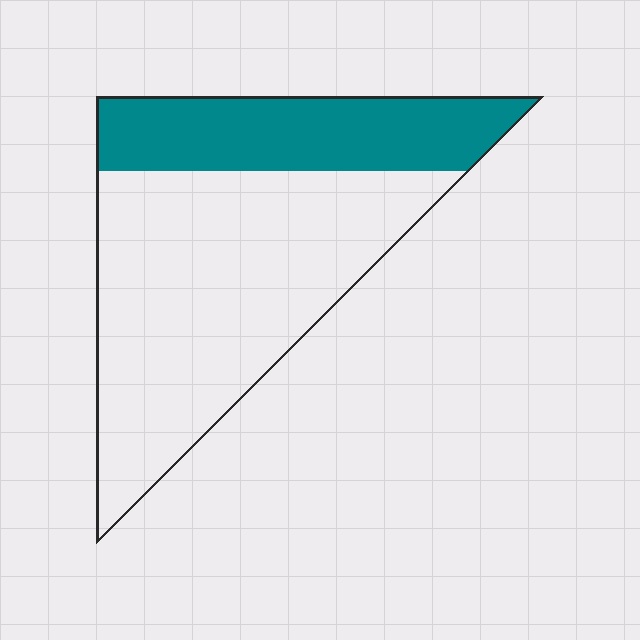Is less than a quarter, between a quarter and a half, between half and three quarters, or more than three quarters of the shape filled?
Between a quarter and a half.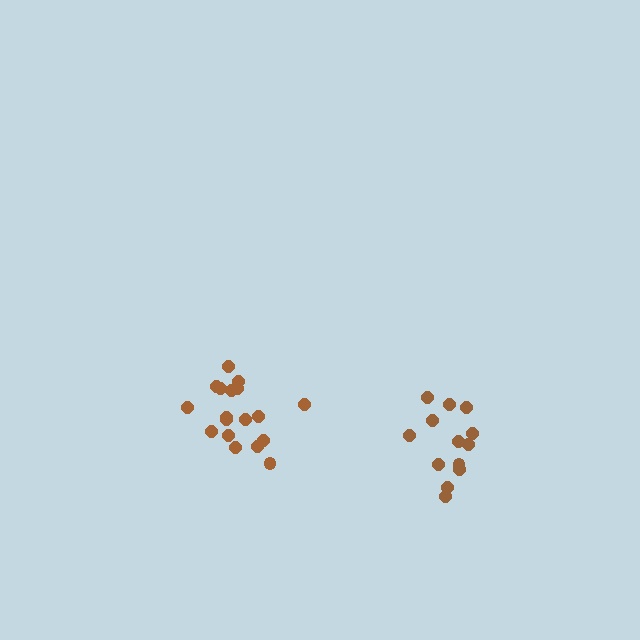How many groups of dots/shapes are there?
There are 2 groups.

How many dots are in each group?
Group 1: 13 dots, Group 2: 18 dots (31 total).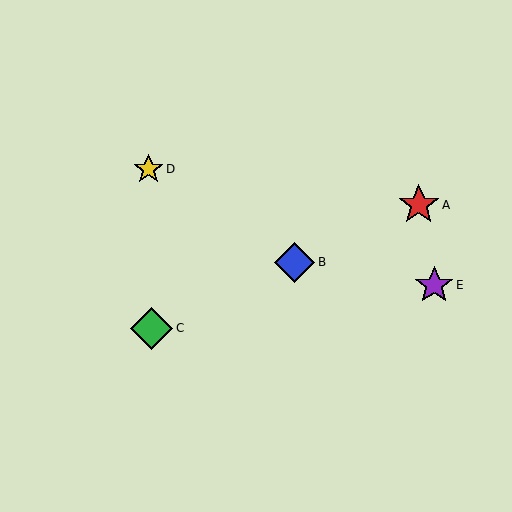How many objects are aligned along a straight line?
3 objects (A, B, C) are aligned along a straight line.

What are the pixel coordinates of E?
Object E is at (434, 285).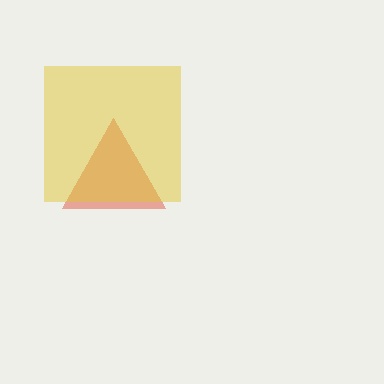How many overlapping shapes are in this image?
There are 2 overlapping shapes in the image.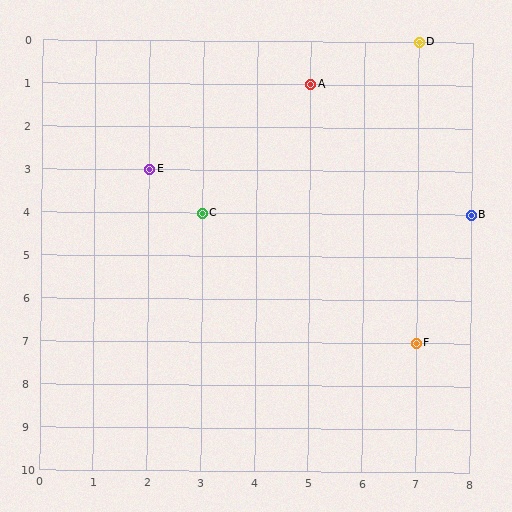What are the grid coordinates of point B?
Point B is at grid coordinates (8, 4).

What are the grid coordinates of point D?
Point D is at grid coordinates (7, 0).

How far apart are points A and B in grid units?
Points A and B are 3 columns and 3 rows apart (about 4.2 grid units diagonally).